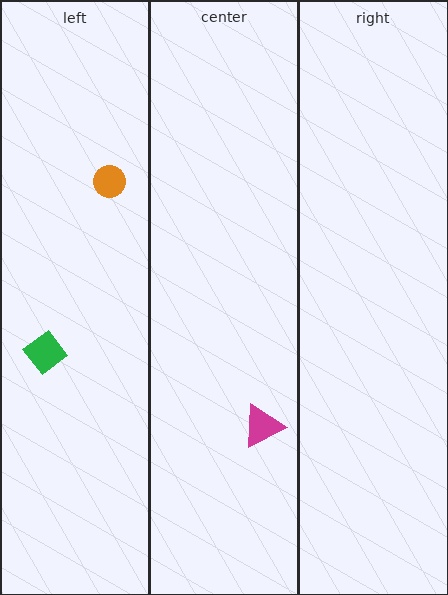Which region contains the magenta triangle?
The center region.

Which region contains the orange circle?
The left region.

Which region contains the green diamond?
The left region.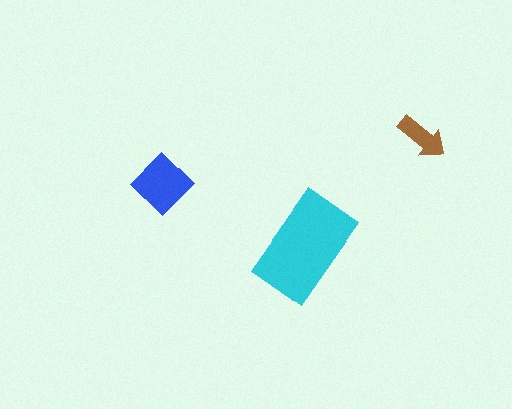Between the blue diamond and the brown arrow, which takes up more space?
The blue diamond.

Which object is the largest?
The cyan rectangle.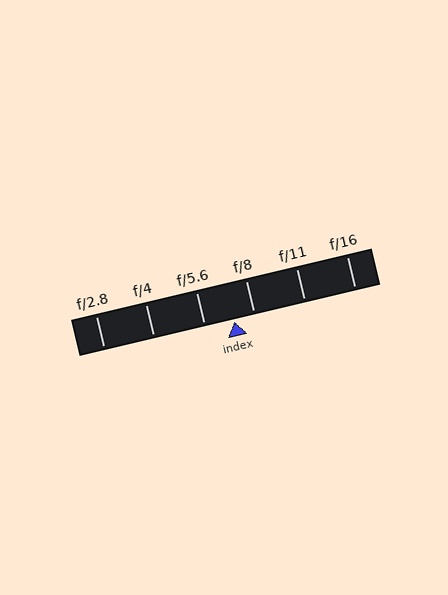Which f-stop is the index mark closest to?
The index mark is closest to f/8.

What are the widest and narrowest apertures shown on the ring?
The widest aperture shown is f/2.8 and the narrowest is f/16.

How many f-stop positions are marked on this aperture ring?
There are 6 f-stop positions marked.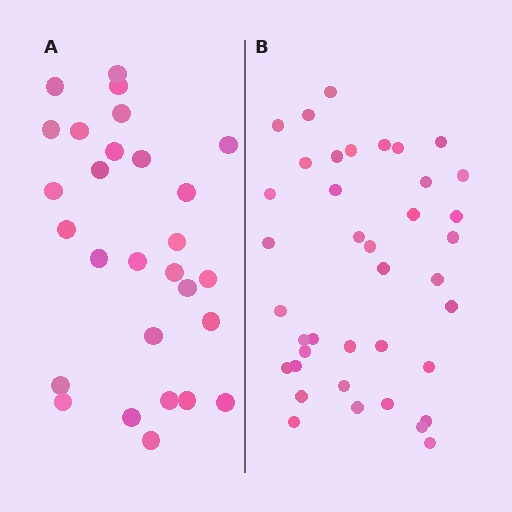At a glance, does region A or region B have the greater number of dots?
Region B (the right region) has more dots.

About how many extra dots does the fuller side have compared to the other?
Region B has roughly 12 or so more dots than region A.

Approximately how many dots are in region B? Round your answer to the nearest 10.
About 40 dots. (The exact count is 39, which rounds to 40.)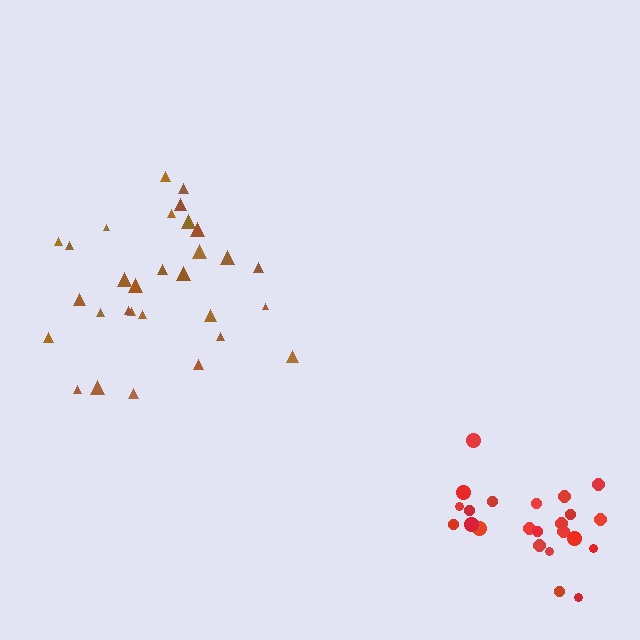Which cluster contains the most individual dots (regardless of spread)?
Brown (30).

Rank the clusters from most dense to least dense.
red, brown.